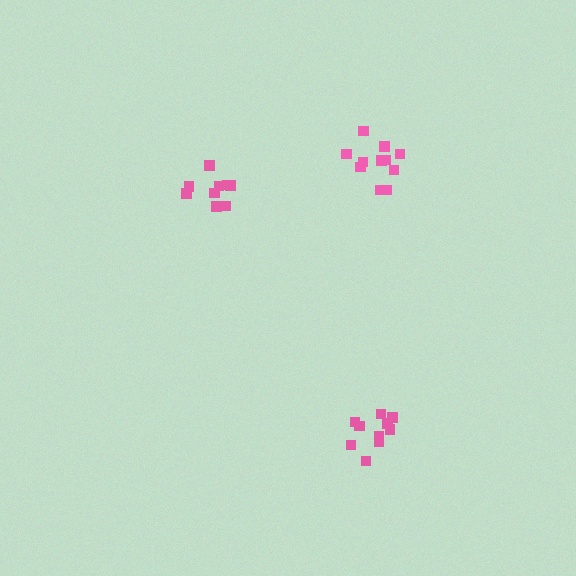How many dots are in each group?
Group 1: 9 dots, Group 2: 10 dots, Group 3: 11 dots (30 total).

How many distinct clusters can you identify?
There are 3 distinct clusters.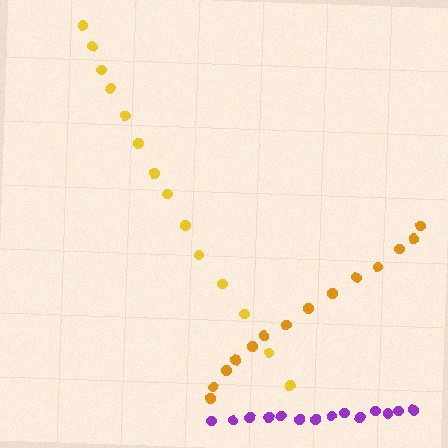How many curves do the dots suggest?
There are 3 distinct paths.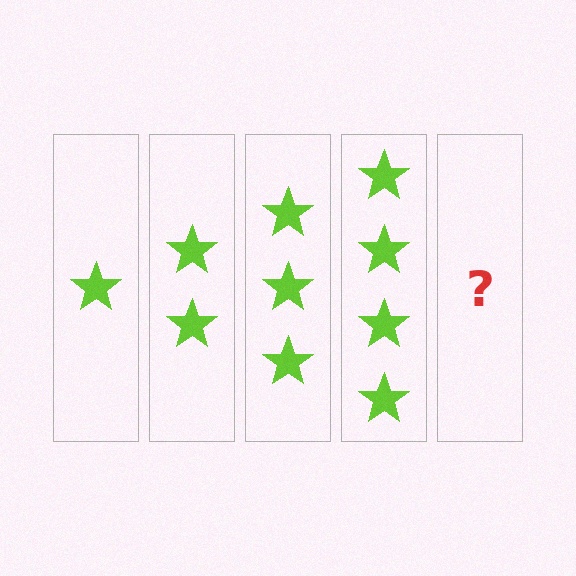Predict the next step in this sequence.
The next step is 5 stars.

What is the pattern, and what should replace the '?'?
The pattern is that each step adds one more star. The '?' should be 5 stars.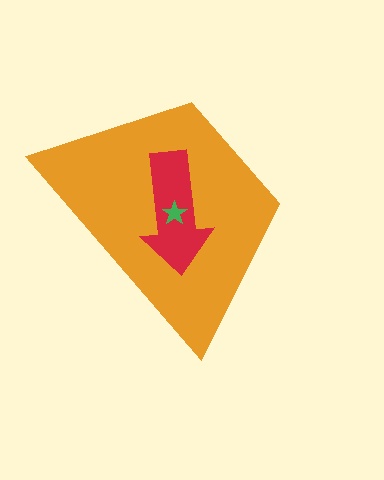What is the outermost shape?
The orange trapezoid.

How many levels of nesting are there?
3.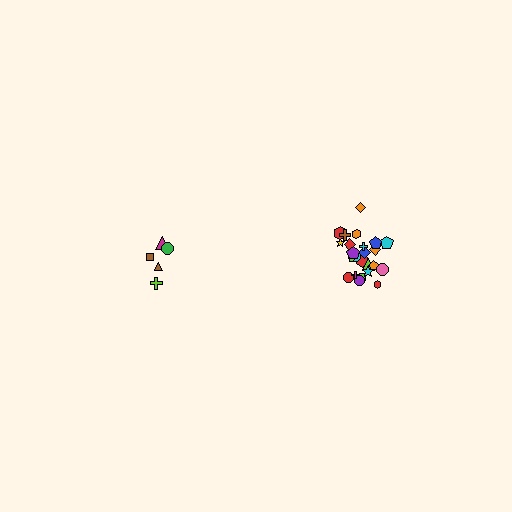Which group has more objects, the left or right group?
The right group.